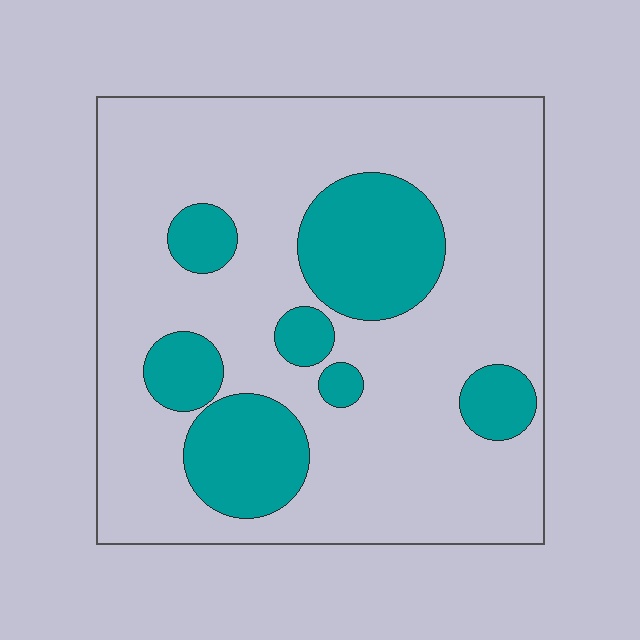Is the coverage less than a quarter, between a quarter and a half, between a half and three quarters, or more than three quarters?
Less than a quarter.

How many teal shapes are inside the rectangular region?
7.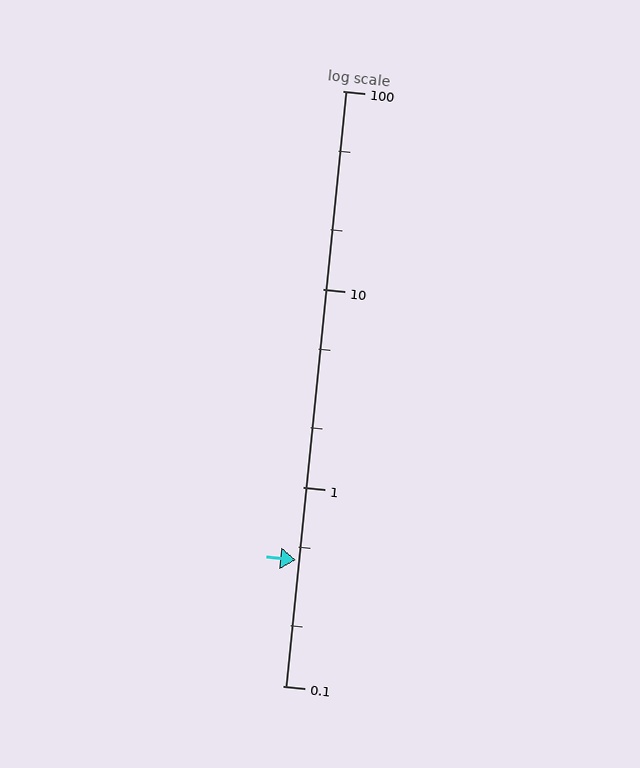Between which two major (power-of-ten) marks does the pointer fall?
The pointer is between 0.1 and 1.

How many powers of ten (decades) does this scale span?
The scale spans 3 decades, from 0.1 to 100.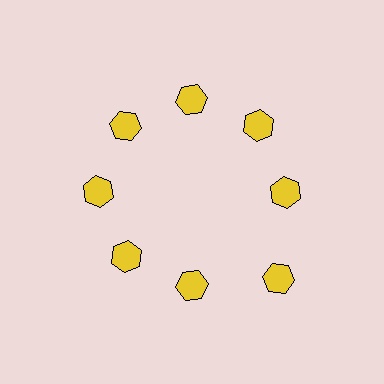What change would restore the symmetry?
The symmetry would be restored by moving it inward, back onto the ring so that all 8 hexagons sit at equal angles and equal distance from the center.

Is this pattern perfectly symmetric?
No. The 8 yellow hexagons are arranged in a ring, but one element near the 4 o'clock position is pushed outward from the center, breaking the 8-fold rotational symmetry.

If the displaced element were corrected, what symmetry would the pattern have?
It would have 8-fold rotational symmetry — the pattern would map onto itself every 45 degrees.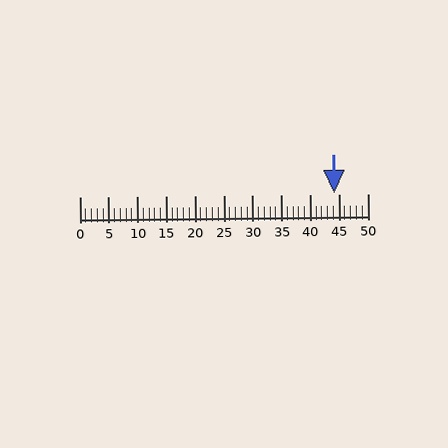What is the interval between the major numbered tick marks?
The major tick marks are spaced 5 units apart.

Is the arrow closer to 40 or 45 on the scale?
The arrow is closer to 45.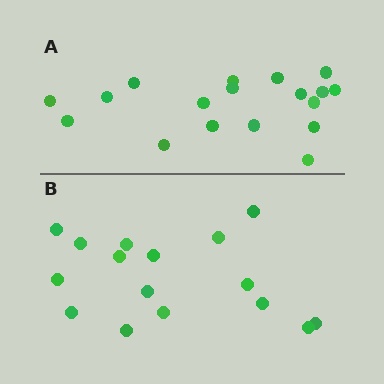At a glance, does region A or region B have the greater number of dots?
Region A (the top region) has more dots.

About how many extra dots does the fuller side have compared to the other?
Region A has just a few more — roughly 2 or 3 more dots than region B.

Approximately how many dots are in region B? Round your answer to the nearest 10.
About 20 dots. (The exact count is 16, which rounds to 20.)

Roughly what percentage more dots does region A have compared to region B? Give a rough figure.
About 10% more.